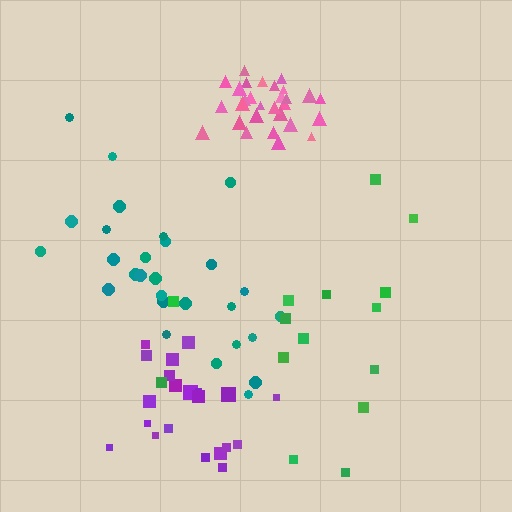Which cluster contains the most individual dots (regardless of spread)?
Pink (30).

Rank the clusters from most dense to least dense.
pink, purple, teal, green.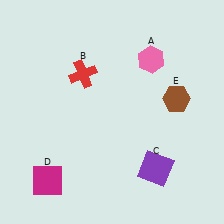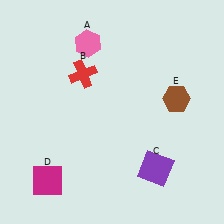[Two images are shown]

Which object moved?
The pink hexagon (A) moved left.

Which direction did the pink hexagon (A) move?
The pink hexagon (A) moved left.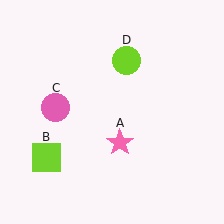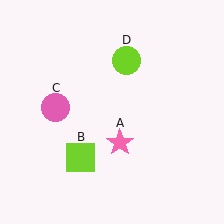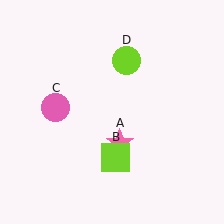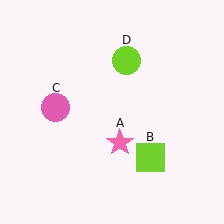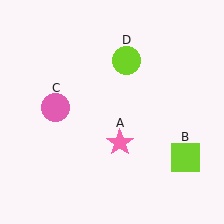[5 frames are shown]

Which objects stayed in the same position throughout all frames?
Pink star (object A) and pink circle (object C) and lime circle (object D) remained stationary.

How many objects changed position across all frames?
1 object changed position: lime square (object B).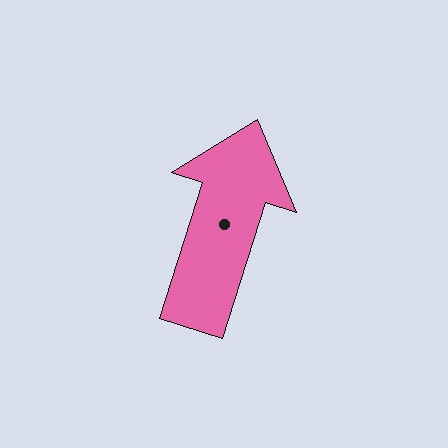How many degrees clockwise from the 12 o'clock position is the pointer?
Approximately 18 degrees.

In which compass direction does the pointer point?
North.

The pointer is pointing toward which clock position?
Roughly 1 o'clock.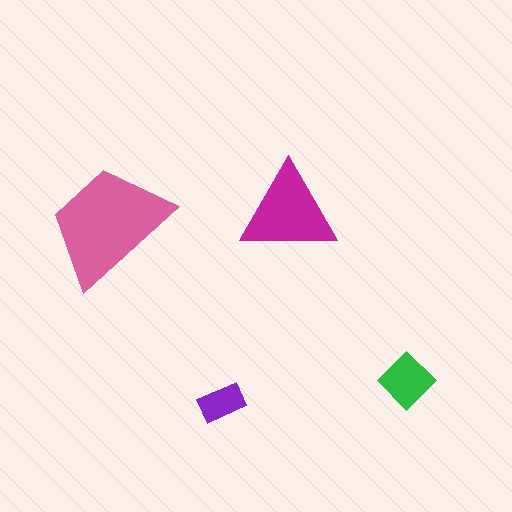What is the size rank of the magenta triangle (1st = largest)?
2nd.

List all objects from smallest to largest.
The purple rectangle, the green diamond, the magenta triangle, the pink trapezoid.